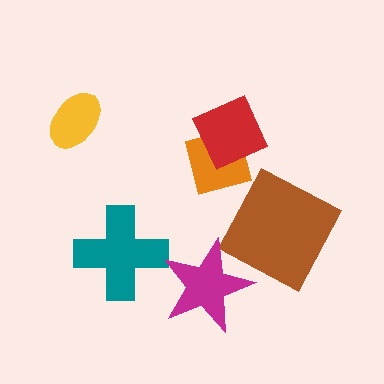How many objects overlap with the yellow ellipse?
0 objects overlap with the yellow ellipse.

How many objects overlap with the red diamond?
1 object overlaps with the red diamond.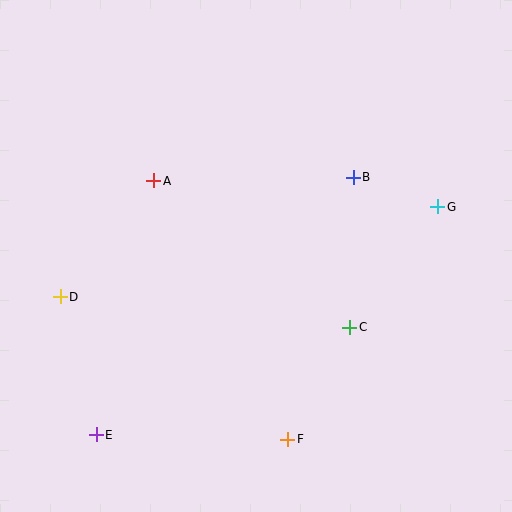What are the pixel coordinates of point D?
Point D is at (60, 297).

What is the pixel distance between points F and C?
The distance between F and C is 128 pixels.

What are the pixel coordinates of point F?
Point F is at (288, 439).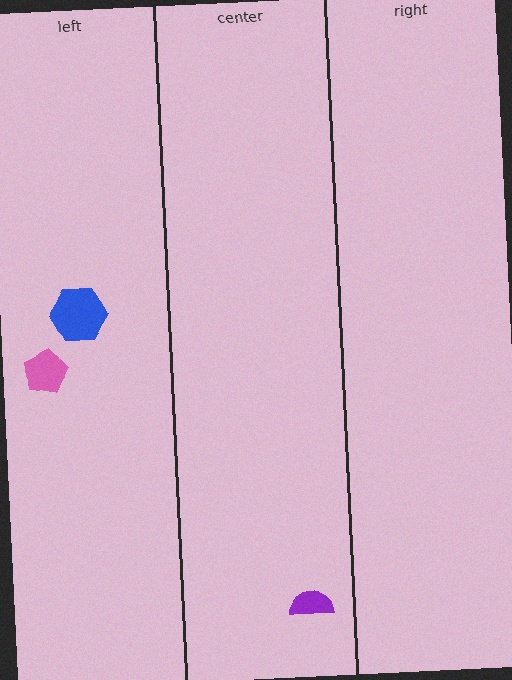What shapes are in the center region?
The purple semicircle.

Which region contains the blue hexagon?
The left region.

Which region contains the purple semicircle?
The center region.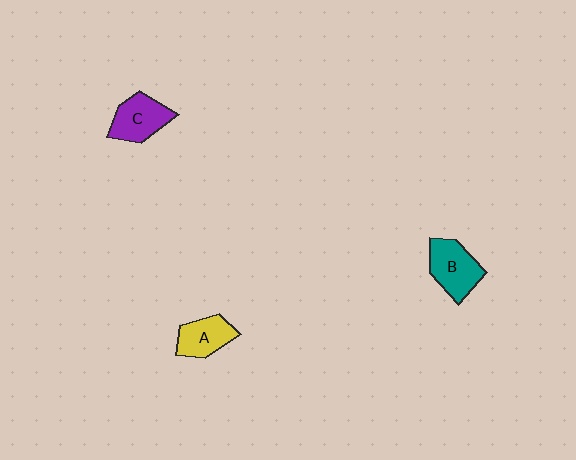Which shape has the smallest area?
Shape A (yellow).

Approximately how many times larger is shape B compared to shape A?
Approximately 1.3 times.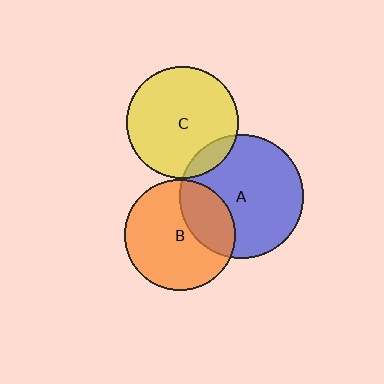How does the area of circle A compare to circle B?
Approximately 1.3 times.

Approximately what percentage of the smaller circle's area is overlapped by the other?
Approximately 30%.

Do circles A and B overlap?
Yes.